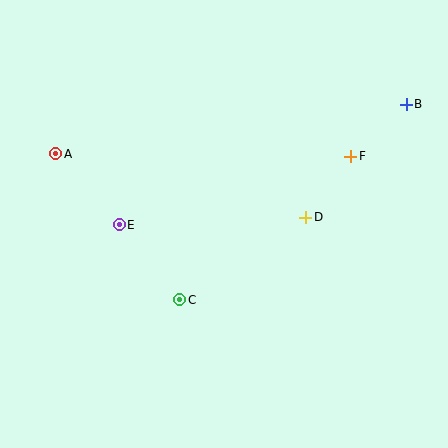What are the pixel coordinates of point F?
Point F is at (351, 156).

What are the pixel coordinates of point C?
Point C is at (180, 300).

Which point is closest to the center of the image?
Point D at (306, 217) is closest to the center.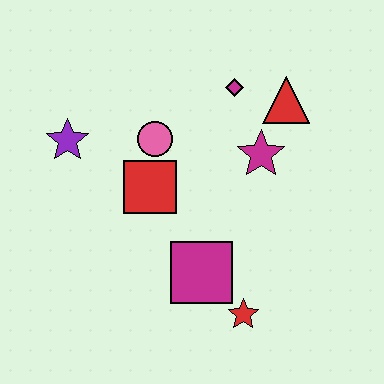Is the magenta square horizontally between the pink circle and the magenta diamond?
Yes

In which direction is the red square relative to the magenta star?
The red square is to the left of the magenta star.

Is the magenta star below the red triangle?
Yes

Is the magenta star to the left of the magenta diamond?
No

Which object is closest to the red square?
The pink circle is closest to the red square.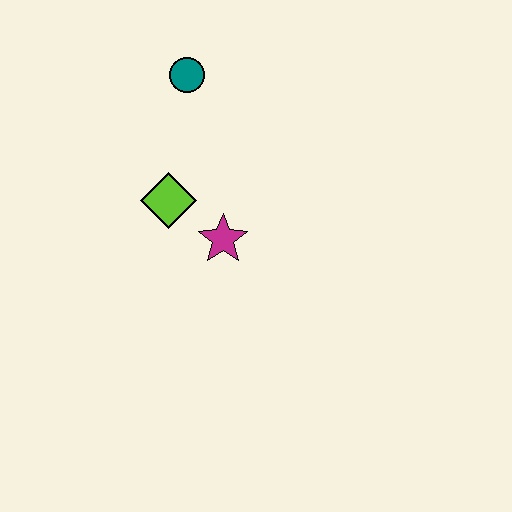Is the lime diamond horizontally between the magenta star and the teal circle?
No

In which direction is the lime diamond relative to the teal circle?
The lime diamond is below the teal circle.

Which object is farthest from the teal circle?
The magenta star is farthest from the teal circle.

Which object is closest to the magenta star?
The lime diamond is closest to the magenta star.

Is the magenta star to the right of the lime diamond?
Yes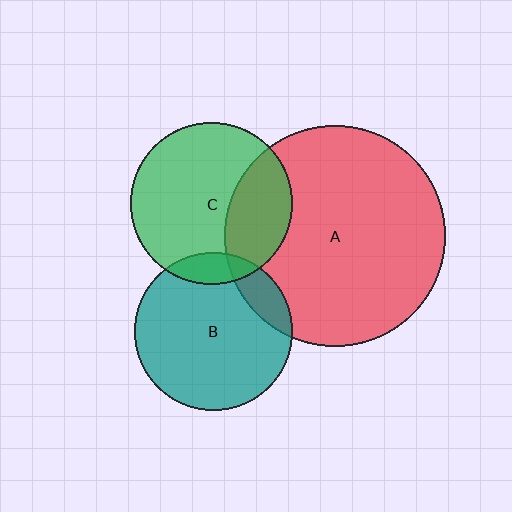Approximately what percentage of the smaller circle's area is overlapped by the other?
Approximately 30%.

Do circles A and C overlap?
Yes.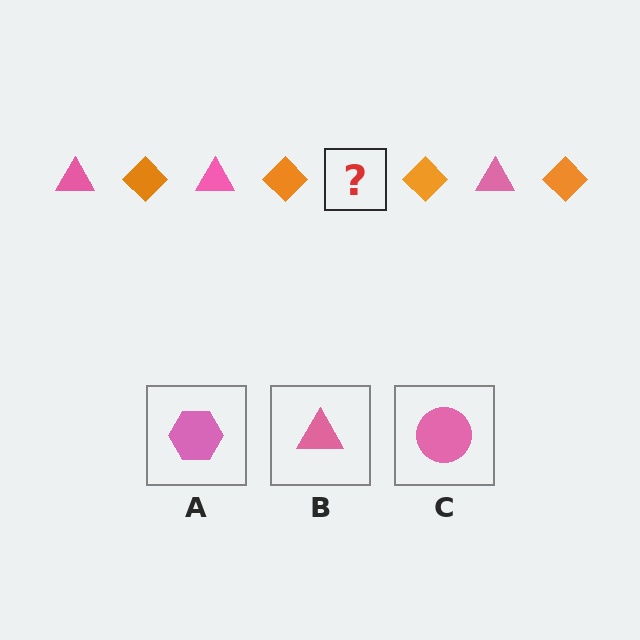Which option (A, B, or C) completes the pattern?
B.